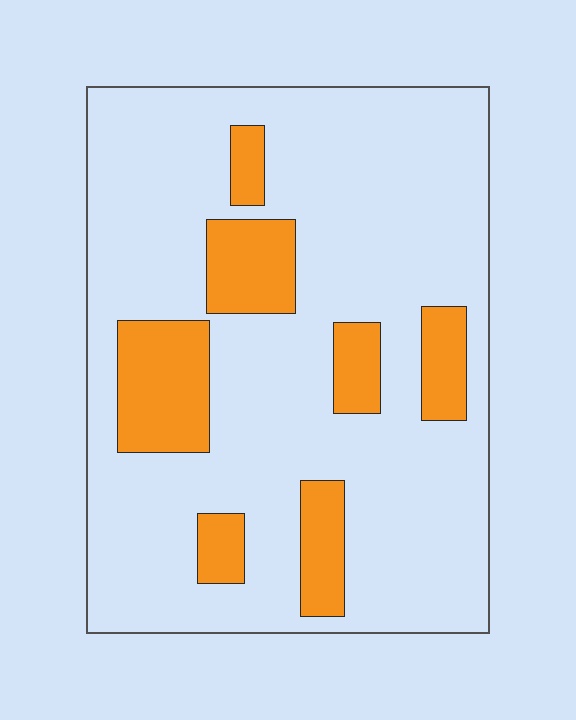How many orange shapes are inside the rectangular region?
7.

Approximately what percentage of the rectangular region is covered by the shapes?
Approximately 20%.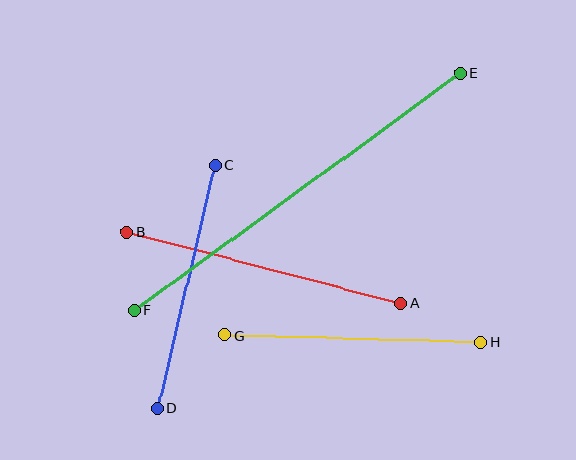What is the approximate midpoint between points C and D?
The midpoint is at approximately (186, 287) pixels.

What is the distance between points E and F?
The distance is approximately 403 pixels.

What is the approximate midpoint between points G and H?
The midpoint is at approximately (353, 339) pixels.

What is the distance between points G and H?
The distance is approximately 256 pixels.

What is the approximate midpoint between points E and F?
The midpoint is at approximately (298, 191) pixels.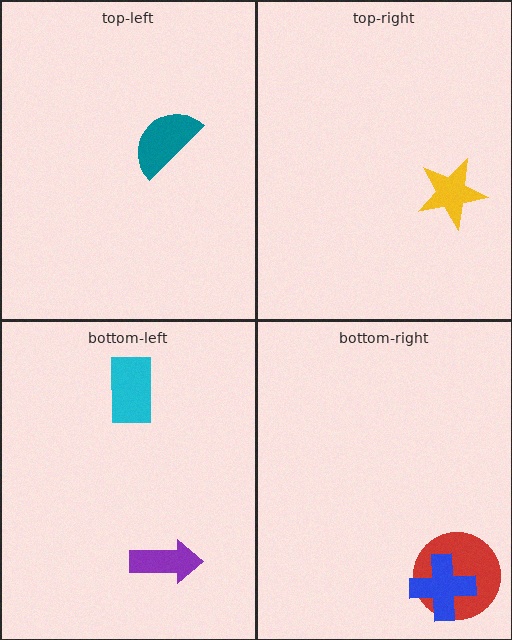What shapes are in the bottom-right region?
The red circle, the blue cross.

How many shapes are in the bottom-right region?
2.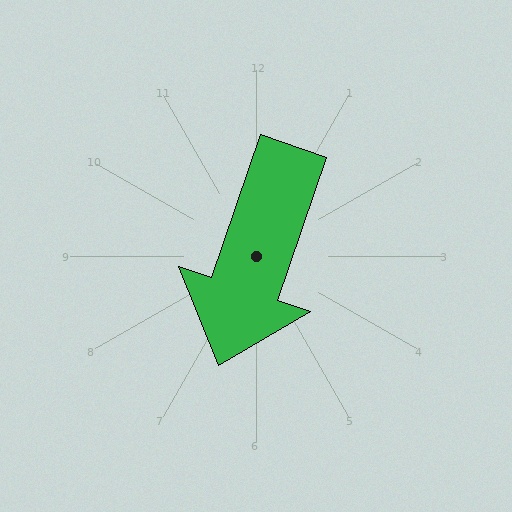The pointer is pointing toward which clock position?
Roughly 7 o'clock.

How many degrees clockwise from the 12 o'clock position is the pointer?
Approximately 199 degrees.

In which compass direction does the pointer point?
South.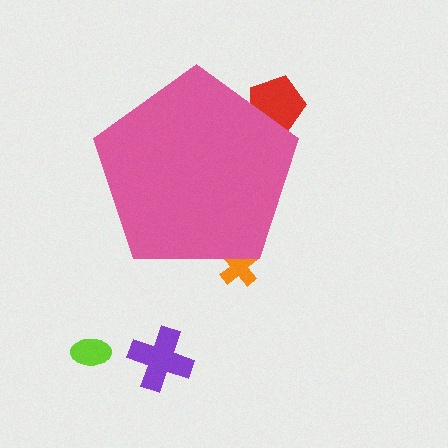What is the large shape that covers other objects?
A pink pentagon.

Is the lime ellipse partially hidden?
No, the lime ellipse is fully visible.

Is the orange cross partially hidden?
Yes, the orange cross is partially hidden behind the pink pentagon.